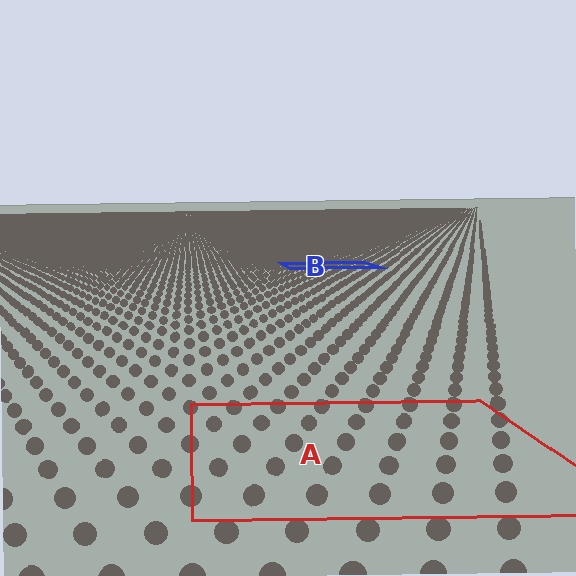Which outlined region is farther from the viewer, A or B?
Region B is farther from the viewer — the texture elements inside it appear smaller and more densely packed.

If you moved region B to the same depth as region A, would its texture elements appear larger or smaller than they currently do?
They would appear larger. At a closer depth, the same texture elements are projected at a bigger on-screen size.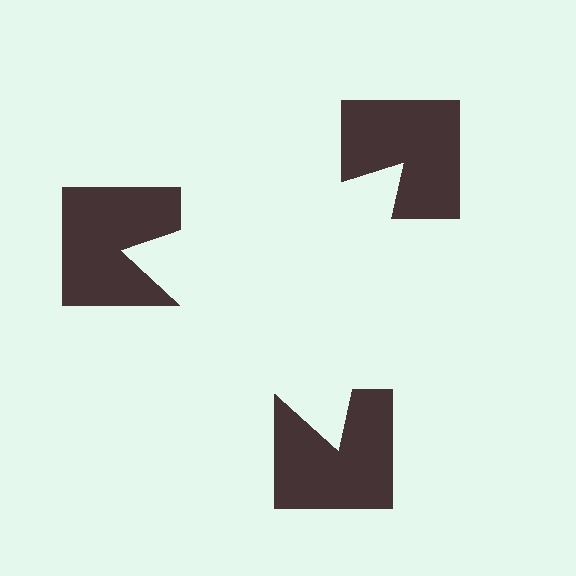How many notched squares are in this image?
There are 3 — one at each vertex of the illusory triangle.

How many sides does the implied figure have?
3 sides.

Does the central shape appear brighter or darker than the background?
It typically appears slightly brighter than the background, even though no actual brightness change is drawn.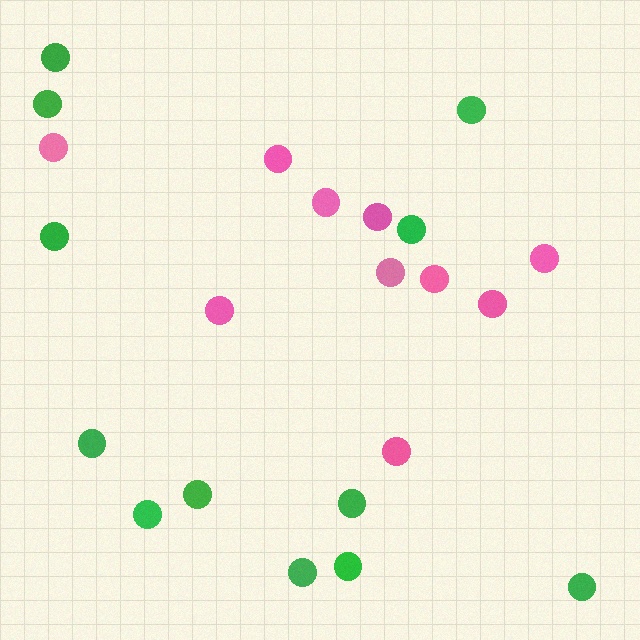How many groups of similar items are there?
There are 2 groups: one group of pink circles (10) and one group of green circles (12).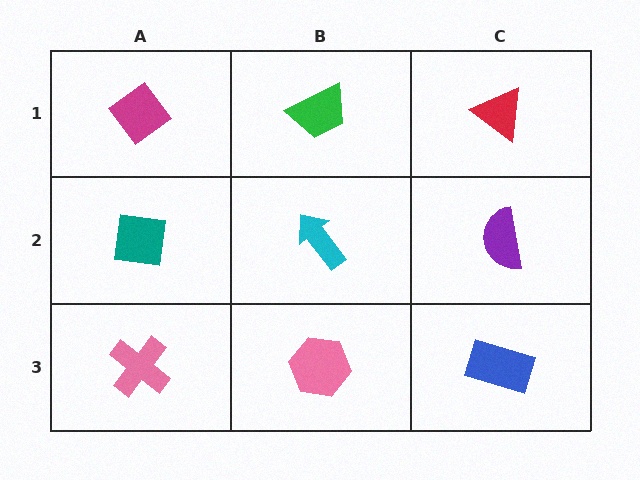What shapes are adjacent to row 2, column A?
A magenta diamond (row 1, column A), a pink cross (row 3, column A), a cyan arrow (row 2, column B).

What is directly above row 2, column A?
A magenta diamond.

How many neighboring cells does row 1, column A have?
2.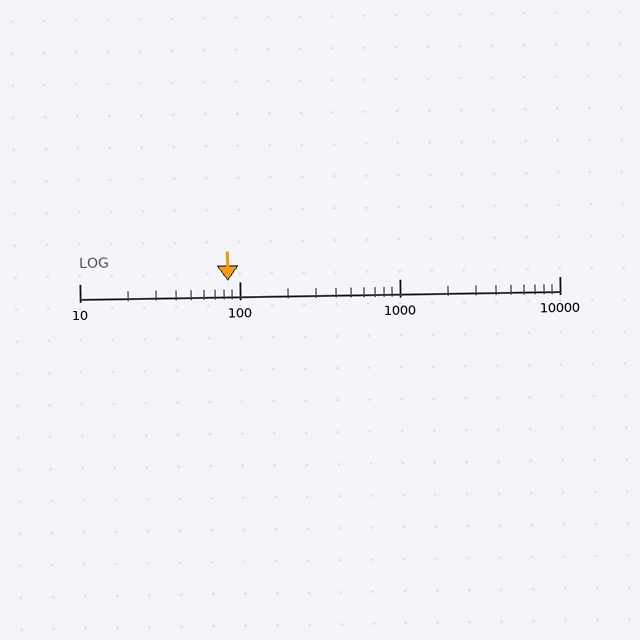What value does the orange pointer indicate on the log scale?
The pointer indicates approximately 85.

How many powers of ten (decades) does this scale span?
The scale spans 3 decades, from 10 to 10000.